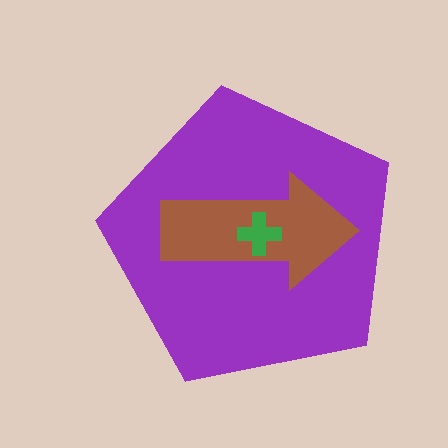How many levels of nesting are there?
3.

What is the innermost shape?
The green cross.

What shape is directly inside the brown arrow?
The green cross.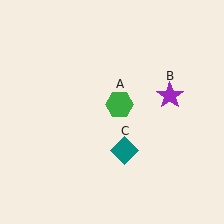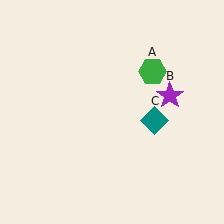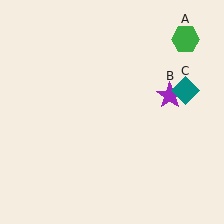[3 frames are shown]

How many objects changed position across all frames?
2 objects changed position: green hexagon (object A), teal diamond (object C).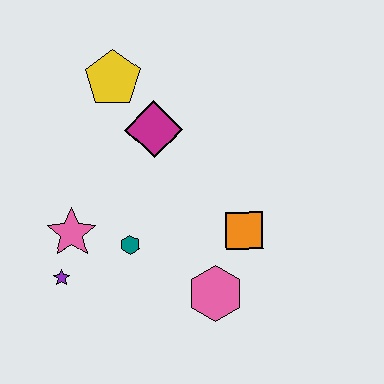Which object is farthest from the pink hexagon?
The yellow pentagon is farthest from the pink hexagon.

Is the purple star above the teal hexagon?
No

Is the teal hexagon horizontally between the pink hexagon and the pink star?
Yes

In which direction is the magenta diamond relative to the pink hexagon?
The magenta diamond is above the pink hexagon.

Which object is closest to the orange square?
The pink hexagon is closest to the orange square.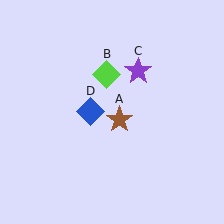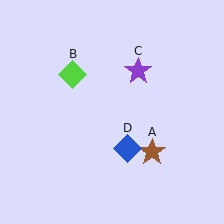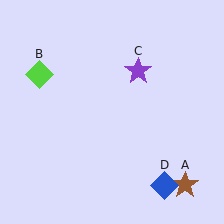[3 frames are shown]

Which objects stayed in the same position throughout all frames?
Purple star (object C) remained stationary.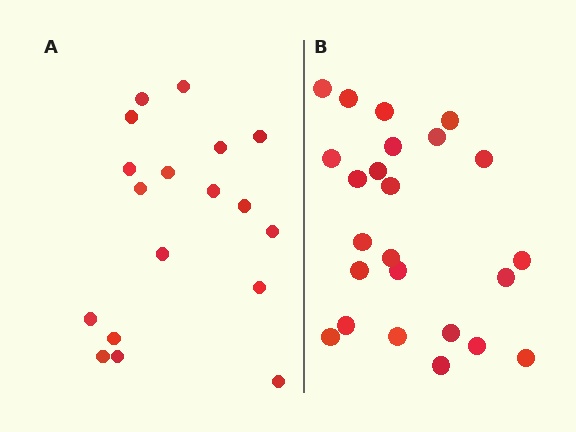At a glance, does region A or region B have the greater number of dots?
Region B (the right region) has more dots.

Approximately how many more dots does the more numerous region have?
Region B has about 6 more dots than region A.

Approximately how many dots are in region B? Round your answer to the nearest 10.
About 20 dots. (The exact count is 24, which rounds to 20.)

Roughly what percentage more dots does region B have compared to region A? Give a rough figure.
About 35% more.